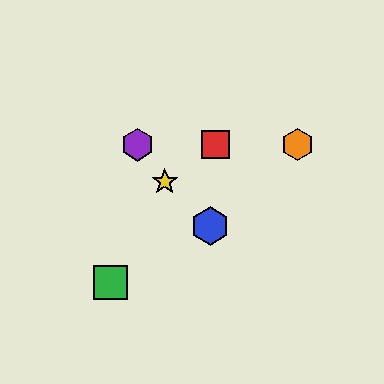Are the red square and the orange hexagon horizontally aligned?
Yes, both are at y≈145.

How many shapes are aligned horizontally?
3 shapes (the red square, the purple hexagon, the orange hexagon) are aligned horizontally.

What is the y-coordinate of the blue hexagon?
The blue hexagon is at y≈226.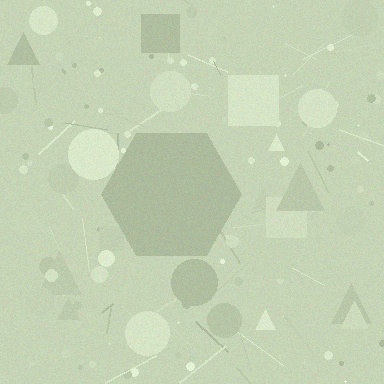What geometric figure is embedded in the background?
A hexagon is embedded in the background.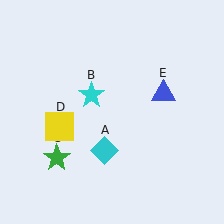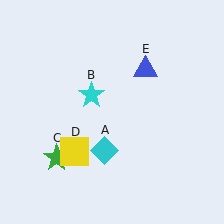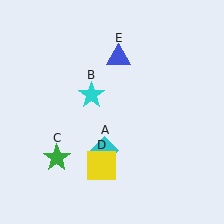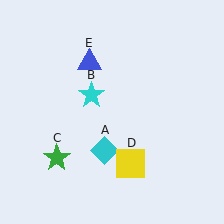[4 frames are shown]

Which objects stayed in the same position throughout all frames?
Cyan diamond (object A) and cyan star (object B) and green star (object C) remained stationary.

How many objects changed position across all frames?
2 objects changed position: yellow square (object D), blue triangle (object E).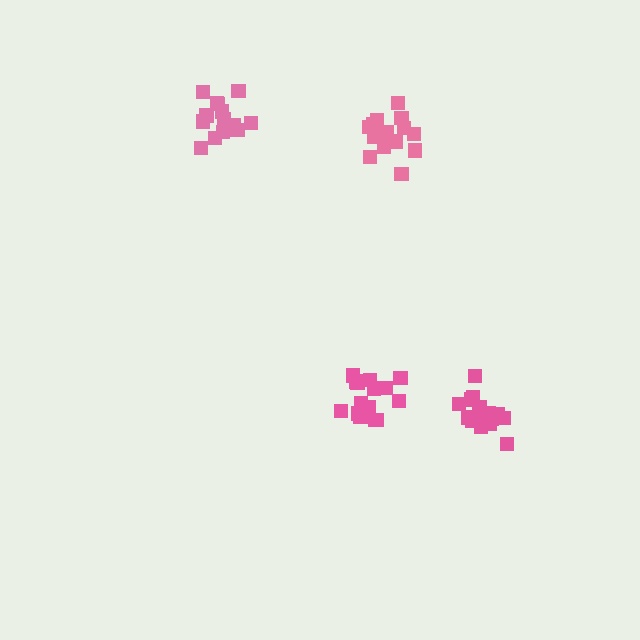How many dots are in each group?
Group 1: 17 dots, Group 2: 14 dots, Group 3: 16 dots, Group 4: 17 dots (64 total).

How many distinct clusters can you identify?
There are 4 distinct clusters.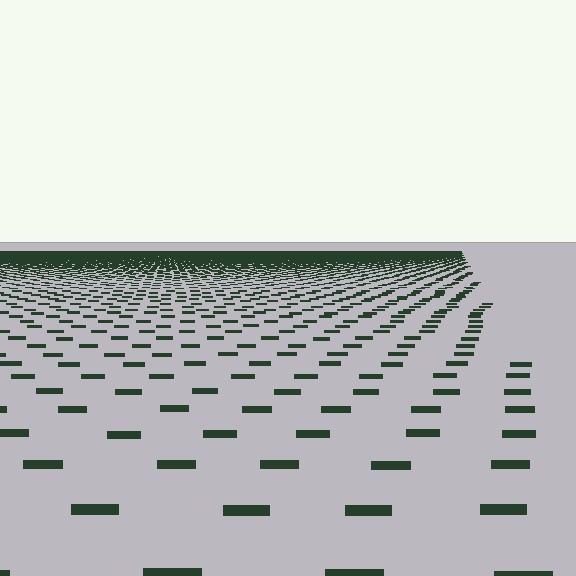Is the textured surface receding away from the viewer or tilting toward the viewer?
The surface is receding away from the viewer. Texture elements get smaller and denser toward the top.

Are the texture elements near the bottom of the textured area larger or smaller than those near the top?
Larger. Near the bottom, elements are closer to the viewer and appear at a bigger on-screen size.